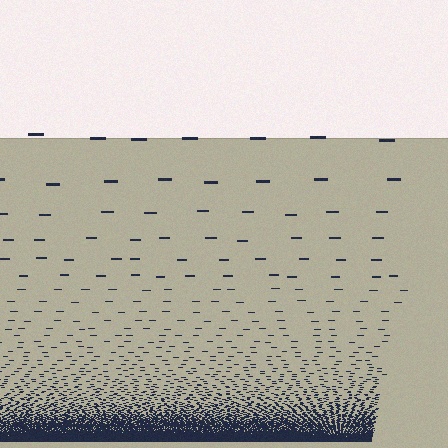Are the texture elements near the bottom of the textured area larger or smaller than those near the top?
Smaller. The gradient is inverted — elements near the bottom are smaller and denser.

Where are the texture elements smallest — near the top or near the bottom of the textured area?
Near the bottom.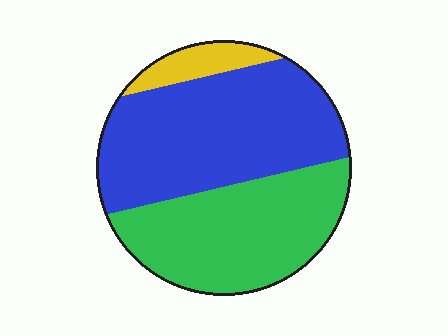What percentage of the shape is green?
Green takes up about two fifths (2/5) of the shape.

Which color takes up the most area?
Blue, at roughly 50%.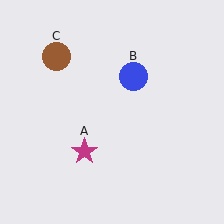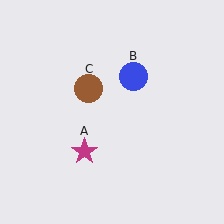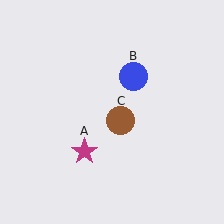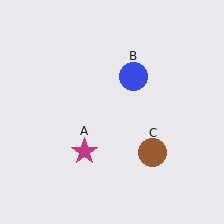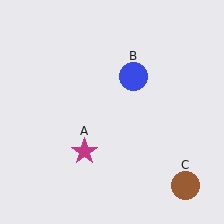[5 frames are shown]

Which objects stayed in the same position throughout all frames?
Magenta star (object A) and blue circle (object B) remained stationary.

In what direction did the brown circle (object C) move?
The brown circle (object C) moved down and to the right.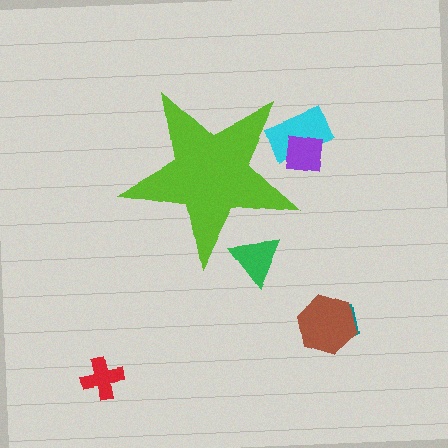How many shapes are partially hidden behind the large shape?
3 shapes are partially hidden.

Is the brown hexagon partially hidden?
No, the brown hexagon is fully visible.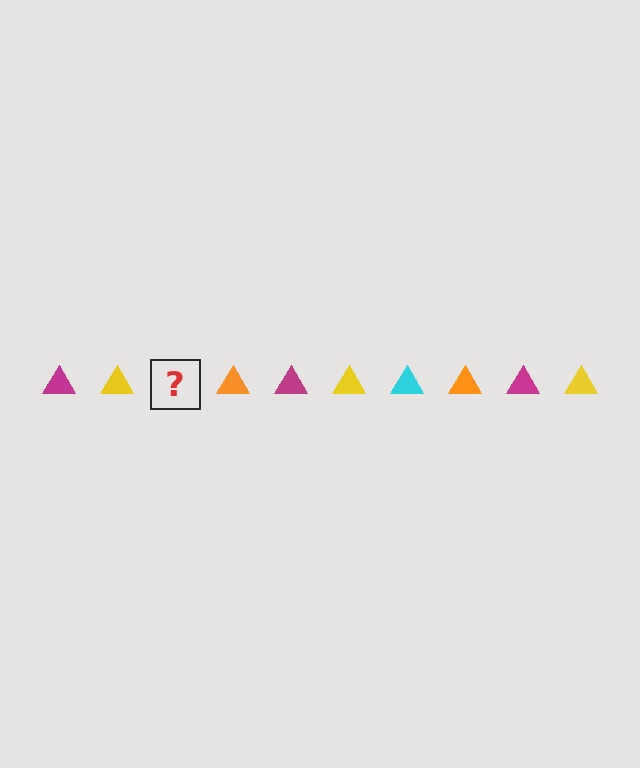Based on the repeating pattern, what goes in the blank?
The blank should be a cyan triangle.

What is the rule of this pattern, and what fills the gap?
The rule is that the pattern cycles through magenta, yellow, cyan, orange triangles. The gap should be filled with a cyan triangle.